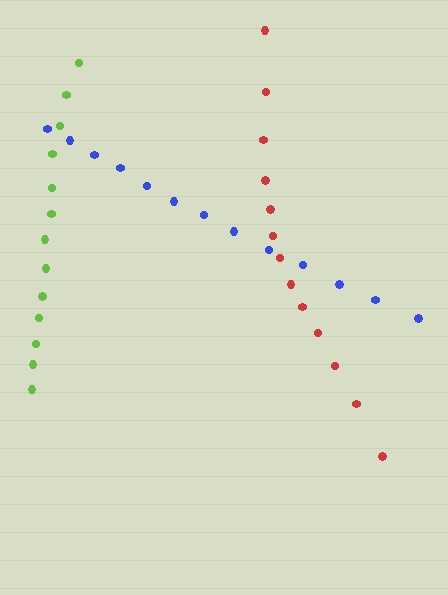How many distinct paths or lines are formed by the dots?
There are 3 distinct paths.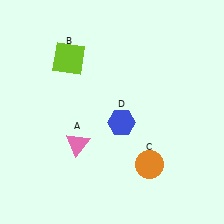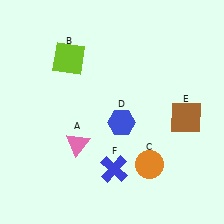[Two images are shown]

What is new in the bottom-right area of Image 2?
A brown square (E) was added in the bottom-right area of Image 2.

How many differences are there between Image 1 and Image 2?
There are 2 differences between the two images.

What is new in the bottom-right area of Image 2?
A blue cross (F) was added in the bottom-right area of Image 2.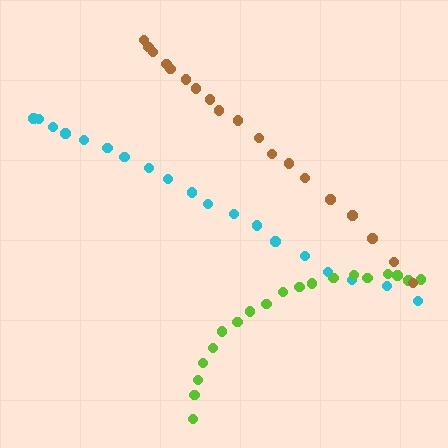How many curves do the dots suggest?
There are 3 distinct paths.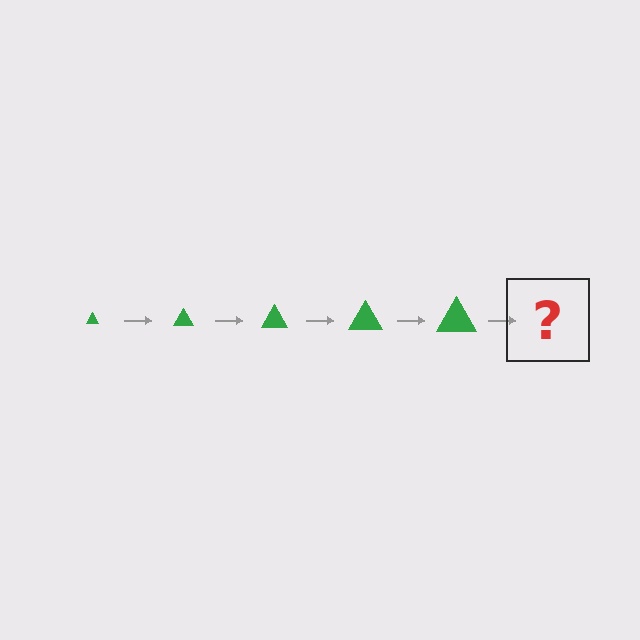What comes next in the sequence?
The next element should be a green triangle, larger than the previous one.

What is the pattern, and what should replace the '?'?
The pattern is that the triangle gets progressively larger each step. The '?' should be a green triangle, larger than the previous one.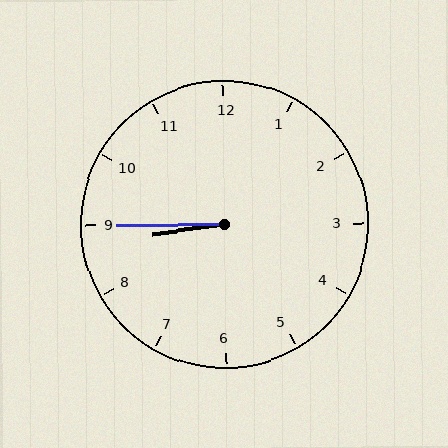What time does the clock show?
8:45.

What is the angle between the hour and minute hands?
Approximately 8 degrees.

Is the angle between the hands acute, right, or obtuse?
It is acute.